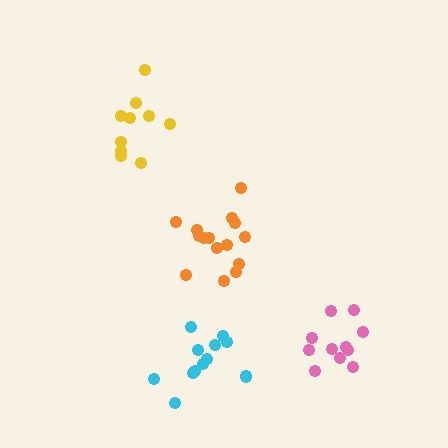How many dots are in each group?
Group 1: 15 dots, Group 2: 10 dots, Group 3: 13 dots, Group 4: 11 dots (49 total).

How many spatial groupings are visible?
There are 4 spatial groupings.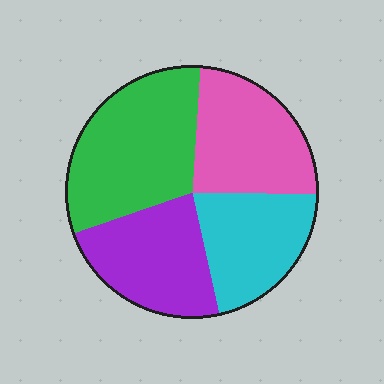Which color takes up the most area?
Green, at roughly 30%.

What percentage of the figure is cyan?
Cyan covers about 20% of the figure.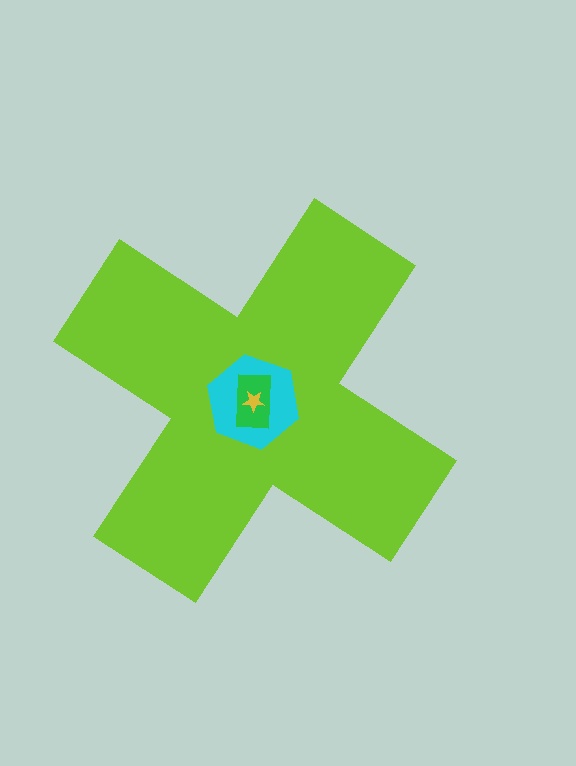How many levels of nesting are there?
4.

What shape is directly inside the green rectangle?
The yellow star.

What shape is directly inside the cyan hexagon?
The green rectangle.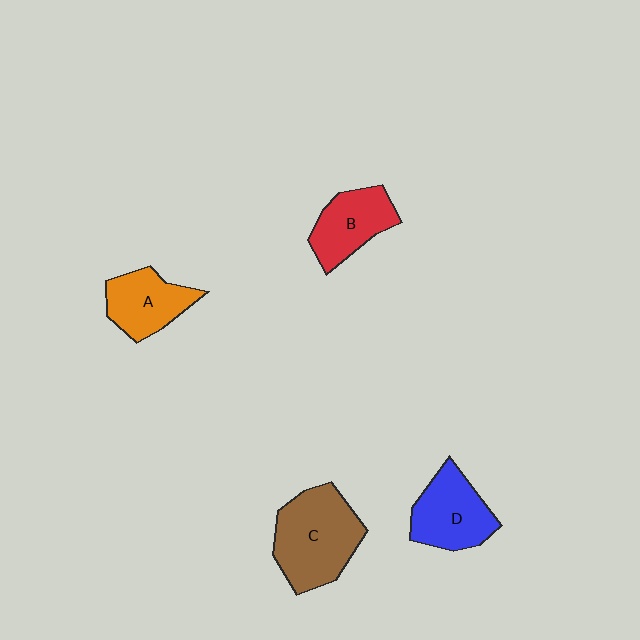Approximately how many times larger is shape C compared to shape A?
Approximately 1.6 times.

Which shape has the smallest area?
Shape A (orange).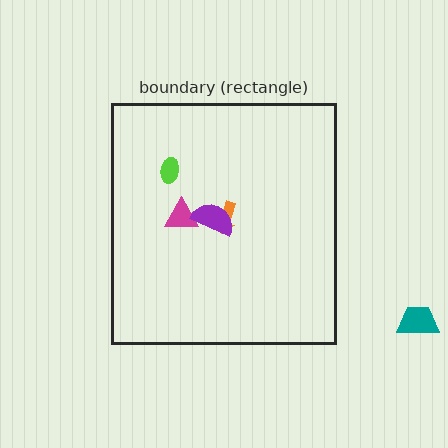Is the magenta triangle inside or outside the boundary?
Inside.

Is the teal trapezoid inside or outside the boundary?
Outside.